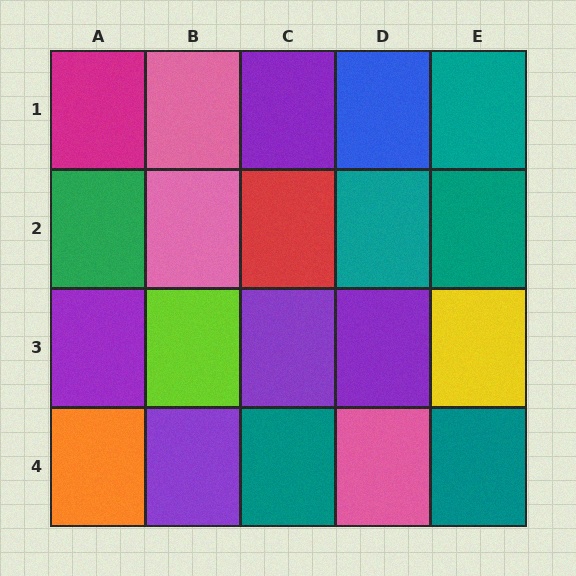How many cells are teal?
5 cells are teal.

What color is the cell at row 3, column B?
Lime.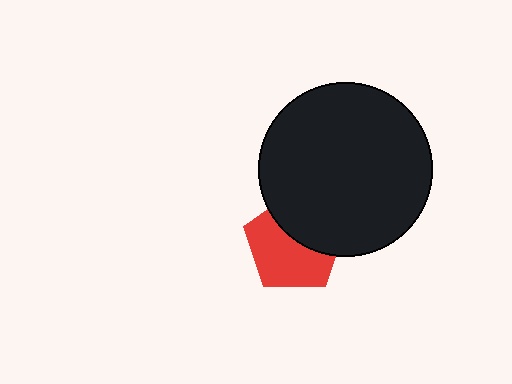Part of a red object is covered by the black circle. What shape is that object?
It is a pentagon.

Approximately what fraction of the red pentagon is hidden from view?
Roughly 41% of the red pentagon is hidden behind the black circle.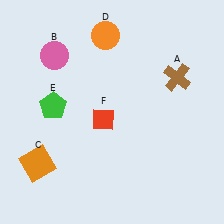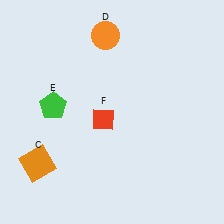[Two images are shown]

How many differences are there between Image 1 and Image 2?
There are 2 differences between the two images.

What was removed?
The brown cross (A), the pink circle (B) were removed in Image 2.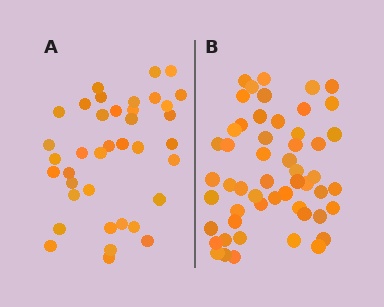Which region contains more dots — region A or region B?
Region B (the right region) has more dots.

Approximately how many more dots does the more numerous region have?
Region B has approximately 15 more dots than region A.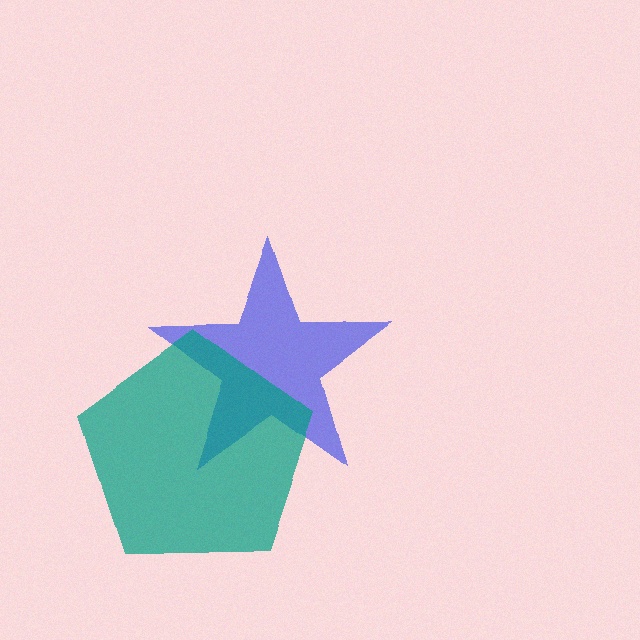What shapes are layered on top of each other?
The layered shapes are: a blue star, a teal pentagon.